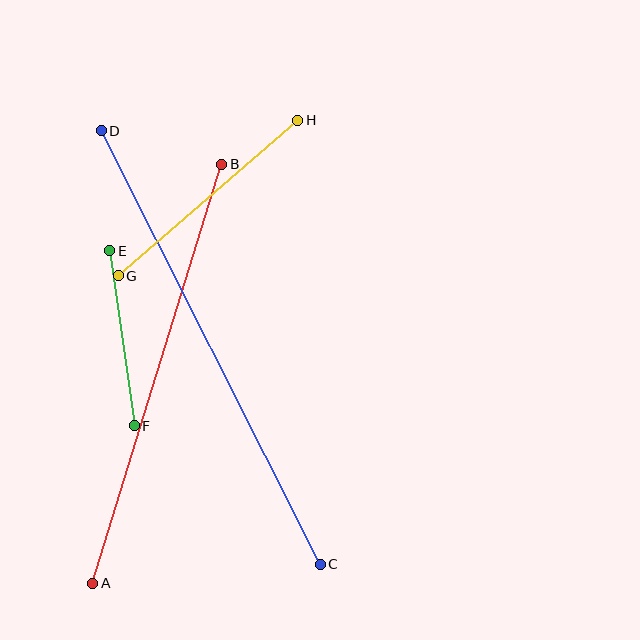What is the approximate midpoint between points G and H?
The midpoint is at approximately (208, 198) pixels.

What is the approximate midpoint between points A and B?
The midpoint is at approximately (157, 374) pixels.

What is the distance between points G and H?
The distance is approximately 237 pixels.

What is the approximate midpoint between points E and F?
The midpoint is at approximately (122, 338) pixels.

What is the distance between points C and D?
The distance is approximately 486 pixels.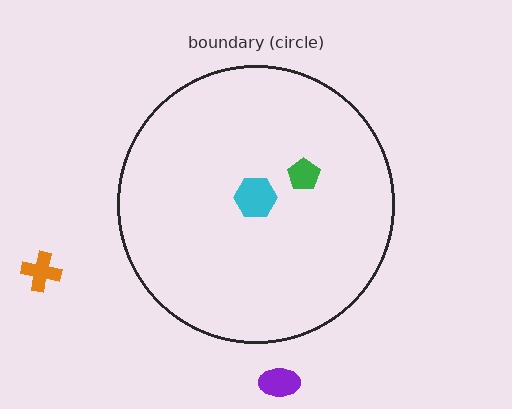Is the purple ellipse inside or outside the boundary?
Outside.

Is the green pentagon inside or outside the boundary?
Inside.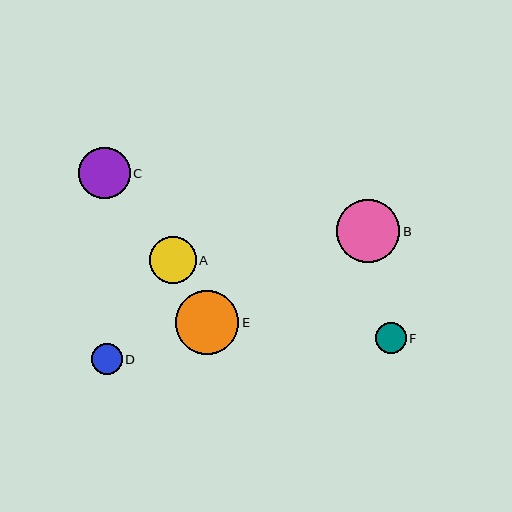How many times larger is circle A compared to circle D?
Circle A is approximately 1.5 times the size of circle D.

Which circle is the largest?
Circle E is the largest with a size of approximately 64 pixels.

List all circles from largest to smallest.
From largest to smallest: E, B, C, A, D, F.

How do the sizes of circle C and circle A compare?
Circle C and circle A are approximately the same size.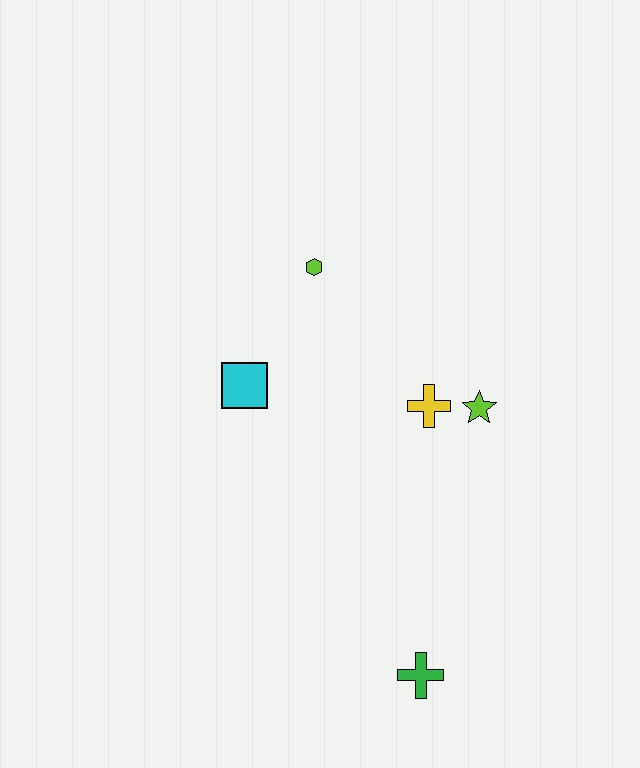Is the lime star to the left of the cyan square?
No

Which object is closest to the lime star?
The yellow cross is closest to the lime star.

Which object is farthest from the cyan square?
The green cross is farthest from the cyan square.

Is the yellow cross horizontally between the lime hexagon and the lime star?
Yes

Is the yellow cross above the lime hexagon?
No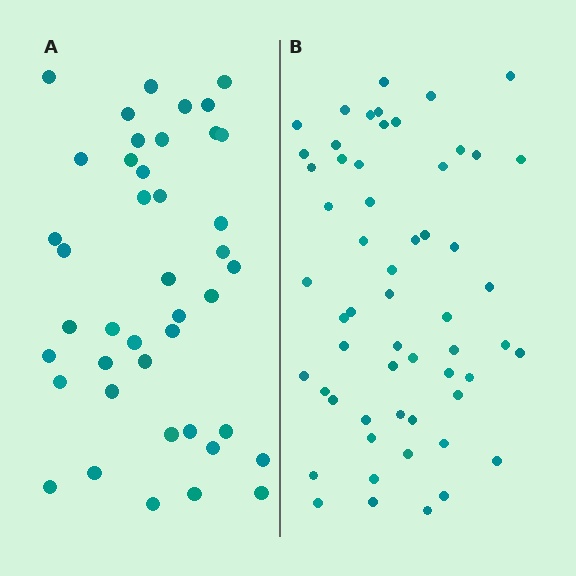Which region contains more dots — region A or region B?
Region B (the right region) has more dots.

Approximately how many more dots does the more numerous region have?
Region B has approximately 15 more dots than region A.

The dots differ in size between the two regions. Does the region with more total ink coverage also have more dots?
No. Region A has more total ink coverage because its dots are larger, but region B actually contains more individual dots. Total area can be misleading — the number of items is what matters here.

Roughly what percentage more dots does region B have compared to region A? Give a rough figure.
About 35% more.